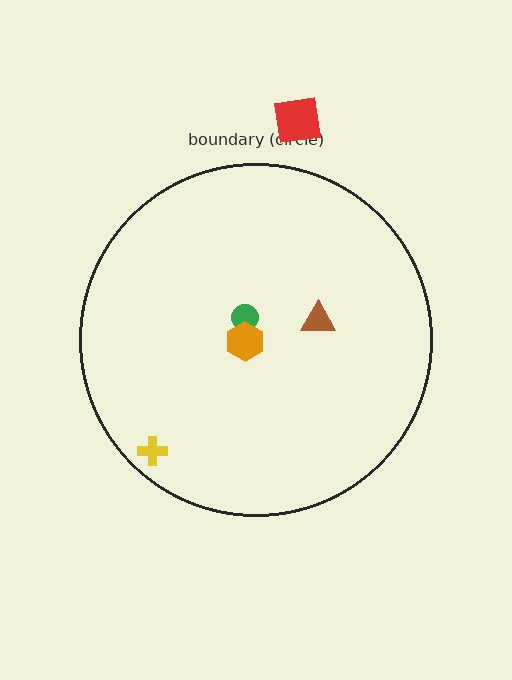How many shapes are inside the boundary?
4 inside, 1 outside.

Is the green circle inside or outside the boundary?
Inside.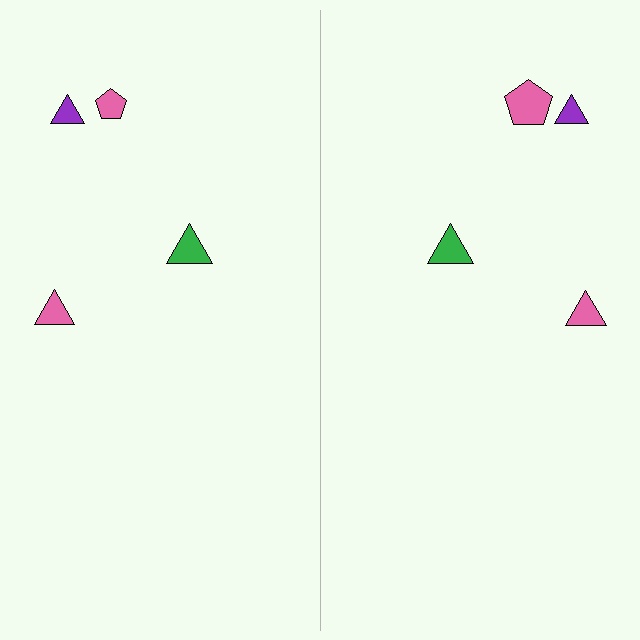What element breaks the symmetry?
The pink pentagon on the right side has a different size than its mirror counterpart.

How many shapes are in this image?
There are 8 shapes in this image.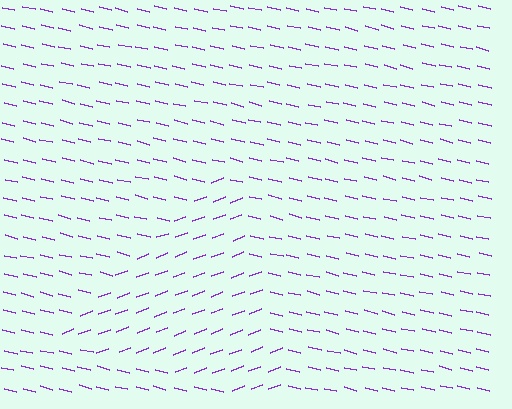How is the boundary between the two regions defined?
The boundary is defined purely by a change in line orientation (approximately 34 degrees difference). All lines are the same color and thickness.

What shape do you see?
I see a triangle.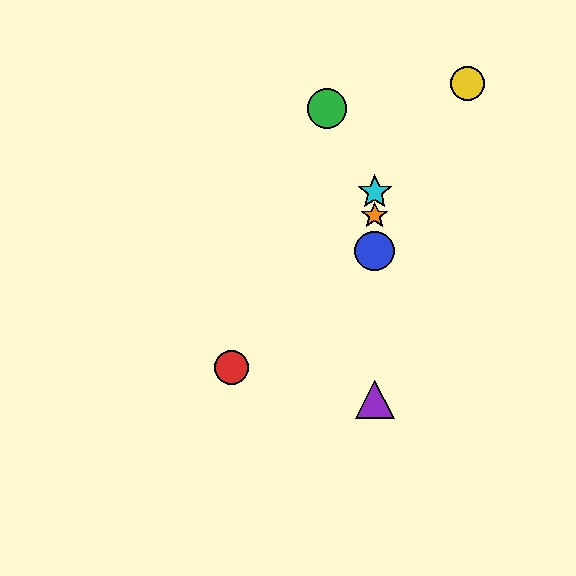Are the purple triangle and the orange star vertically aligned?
Yes, both are at x≈375.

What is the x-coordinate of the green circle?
The green circle is at x≈327.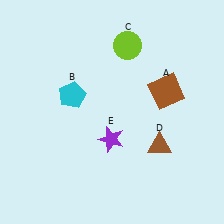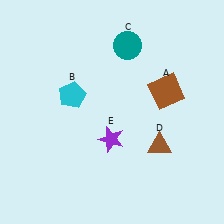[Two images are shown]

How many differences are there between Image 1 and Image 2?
There is 1 difference between the two images.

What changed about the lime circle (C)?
In Image 1, C is lime. In Image 2, it changed to teal.